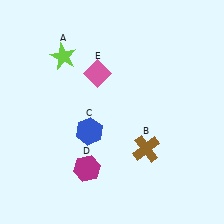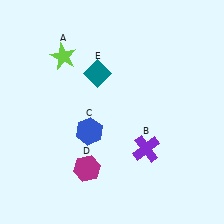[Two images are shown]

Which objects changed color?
B changed from brown to purple. E changed from pink to teal.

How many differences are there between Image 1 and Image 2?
There are 2 differences between the two images.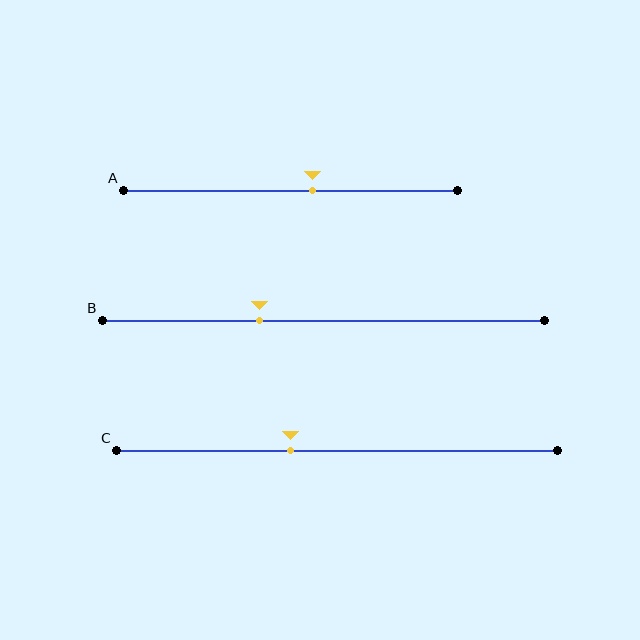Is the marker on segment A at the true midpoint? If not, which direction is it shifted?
No, the marker on segment A is shifted to the right by about 7% of the segment length.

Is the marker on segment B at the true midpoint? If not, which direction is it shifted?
No, the marker on segment B is shifted to the left by about 14% of the segment length.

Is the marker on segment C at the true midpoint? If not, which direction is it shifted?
No, the marker on segment C is shifted to the left by about 10% of the segment length.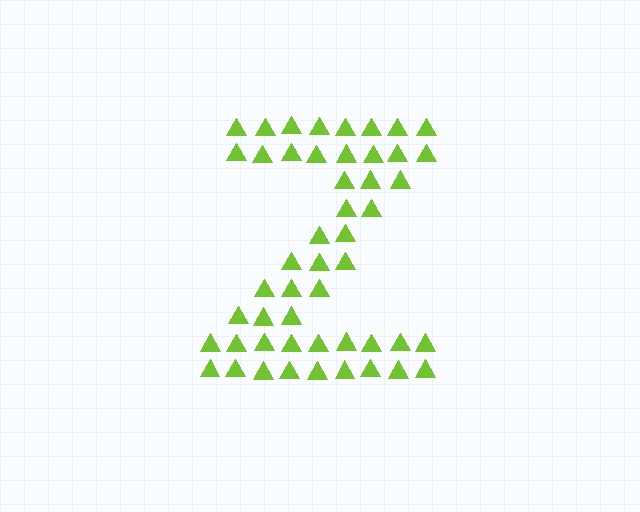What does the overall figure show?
The overall figure shows the letter Z.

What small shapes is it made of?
It is made of small triangles.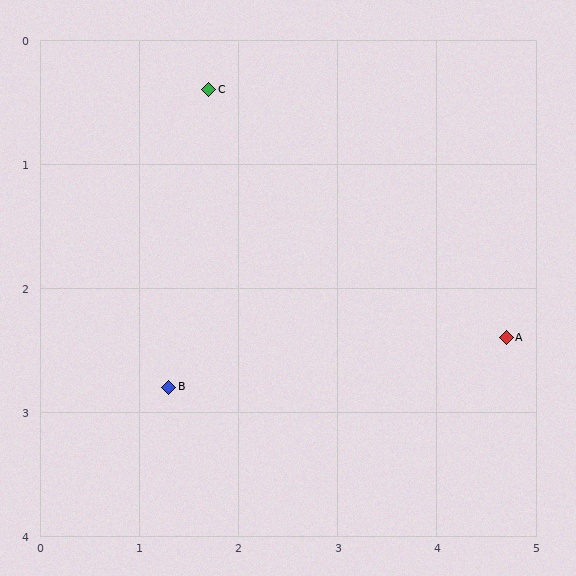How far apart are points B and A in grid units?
Points B and A are about 3.4 grid units apart.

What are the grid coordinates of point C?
Point C is at approximately (1.7, 0.4).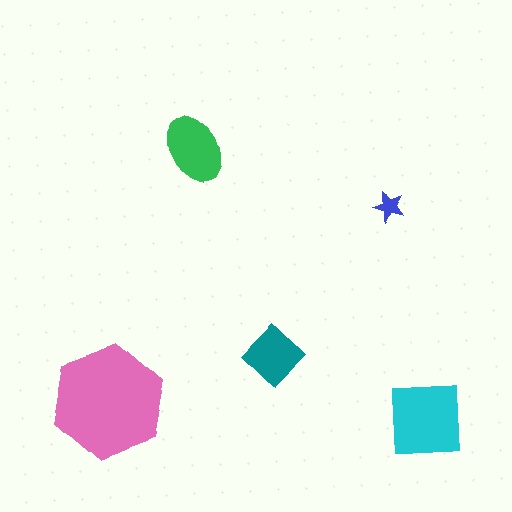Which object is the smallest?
The blue star.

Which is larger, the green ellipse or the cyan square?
The cyan square.